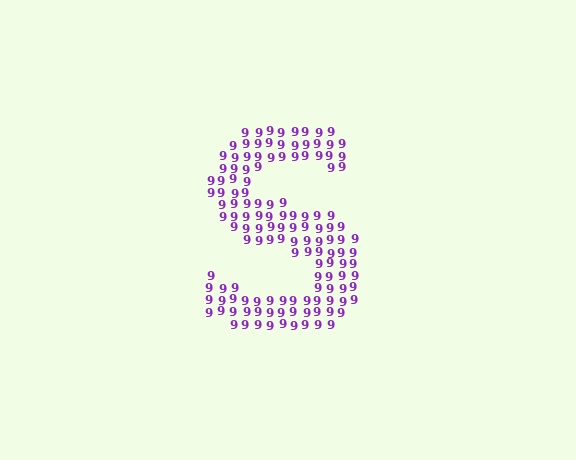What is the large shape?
The large shape is the letter S.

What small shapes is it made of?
It is made of small digit 9's.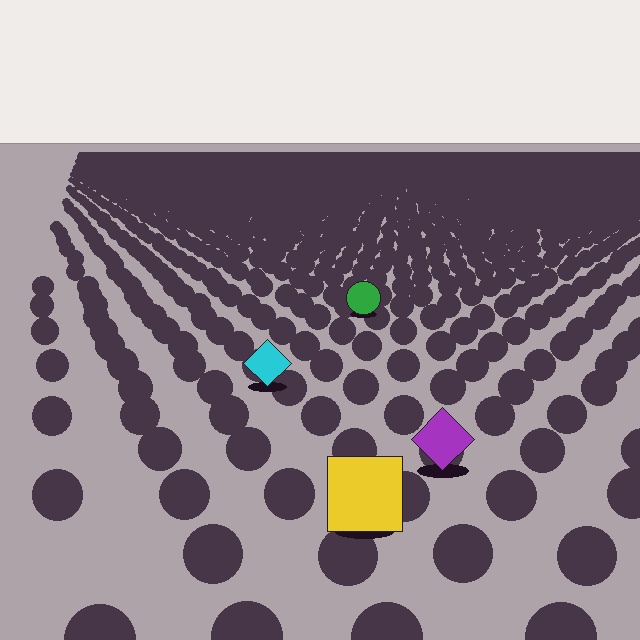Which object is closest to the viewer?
The yellow square is closest. The texture marks near it are larger and more spread out.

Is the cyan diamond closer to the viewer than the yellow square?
No. The yellow square is closer — you can tell from the texture gradient: the ground texture is coarser near it.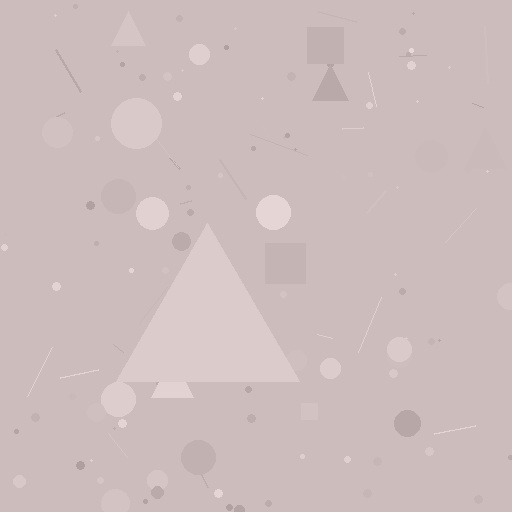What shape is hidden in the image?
A triangle is hidden in the image.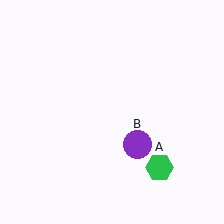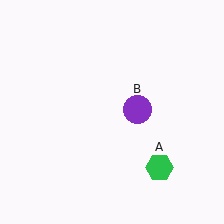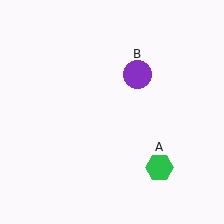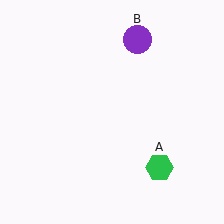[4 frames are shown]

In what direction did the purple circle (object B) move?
The purple circle (object B) moved up.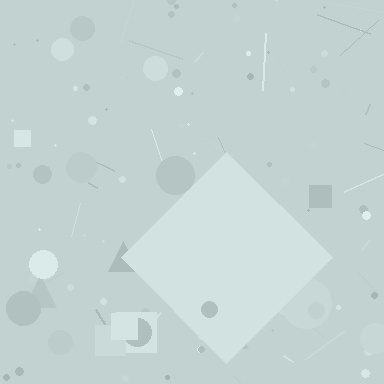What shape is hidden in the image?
A diamond is hidden in the image.